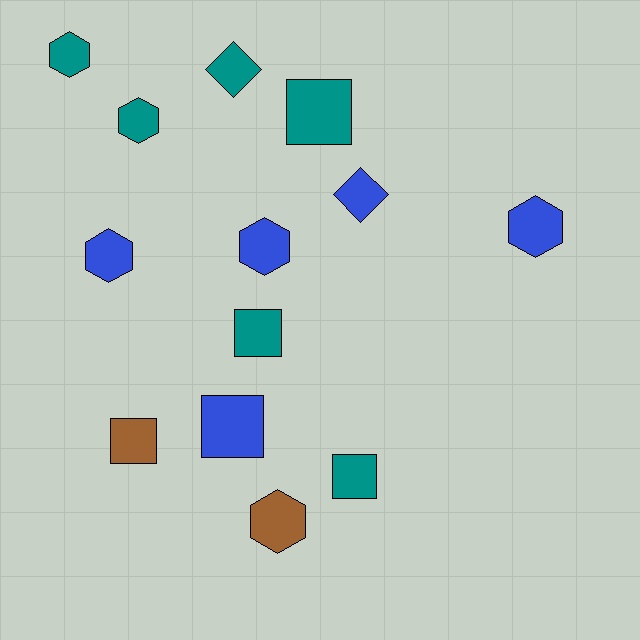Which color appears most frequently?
Teal, with 6 objects.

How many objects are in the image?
There are 13 objects.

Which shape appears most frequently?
Hexagon, with 6 objects.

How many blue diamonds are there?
There is 1 blue diamond.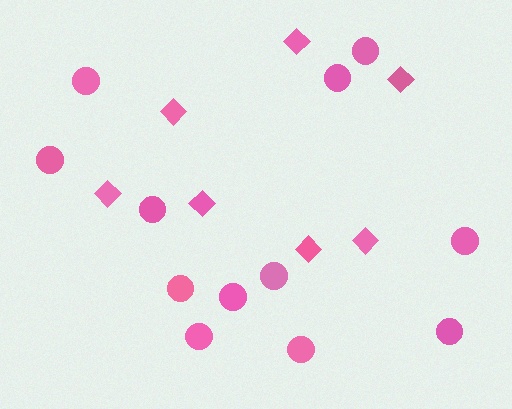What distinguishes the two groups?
There are 2 groups: one group of circles (12) and one group of diamonds (7).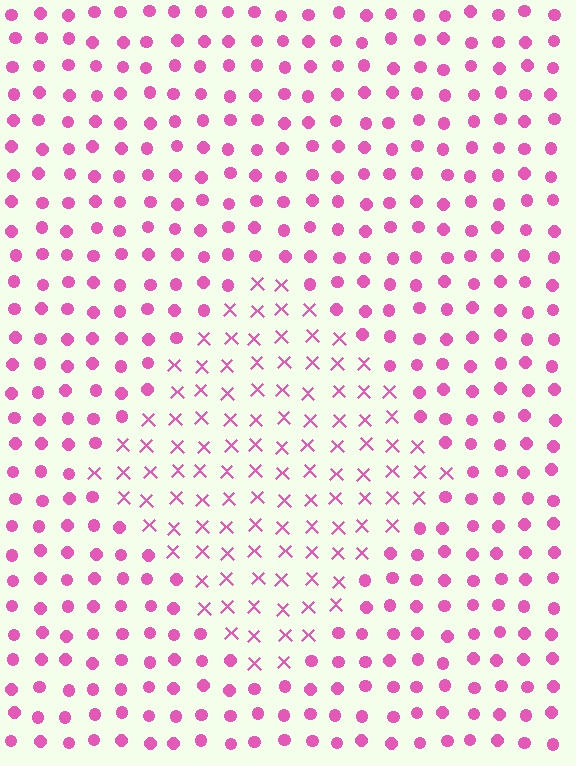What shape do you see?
I see a diamond.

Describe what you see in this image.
The image is filled with small pink elements arranged in a uniform grid. A diamond-shaped region contains X marks, while the surrounding area contains circles. The boundary is defined purely by the change in element shape.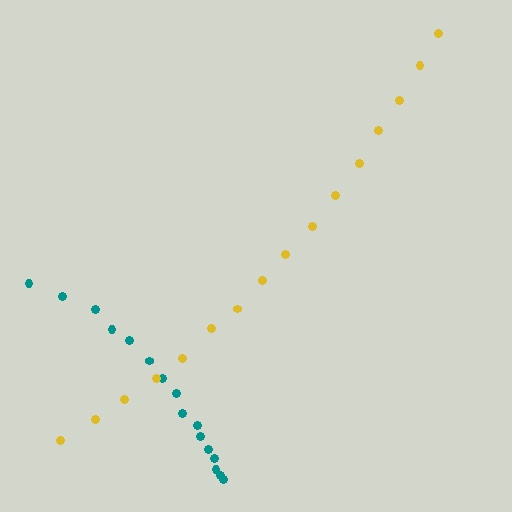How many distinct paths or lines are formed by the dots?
There are 2 distinct paths.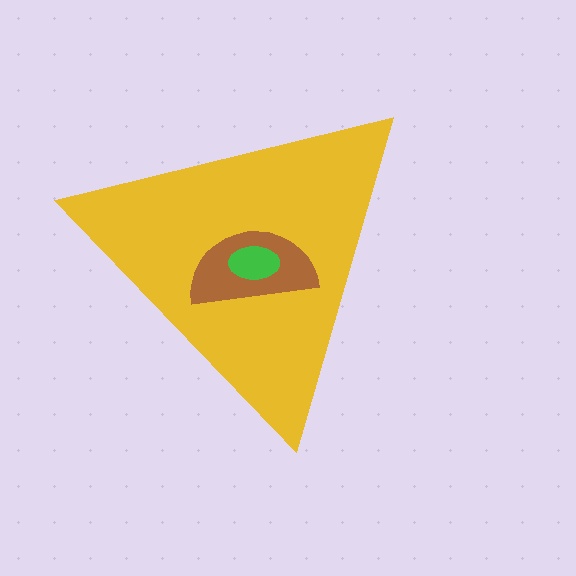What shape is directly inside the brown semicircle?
The green ellipse.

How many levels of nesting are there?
3.